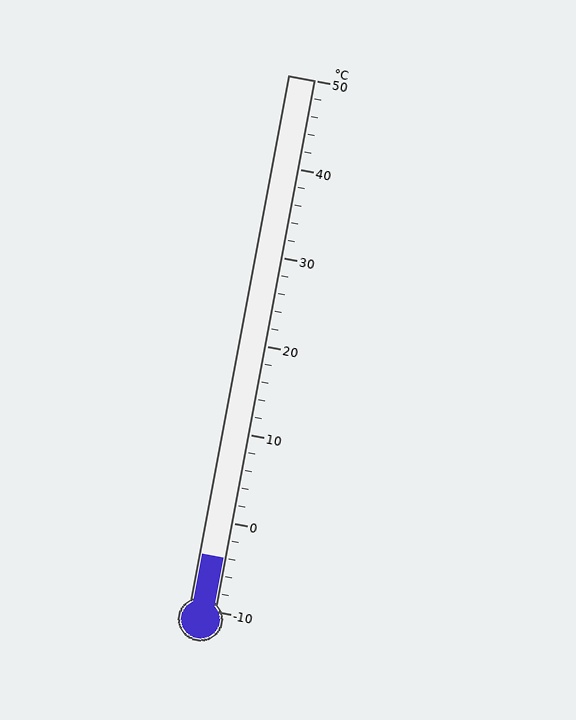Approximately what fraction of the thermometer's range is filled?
The thermometer is filled to approximately 10% of its range.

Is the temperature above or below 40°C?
The temperature is below 40°C.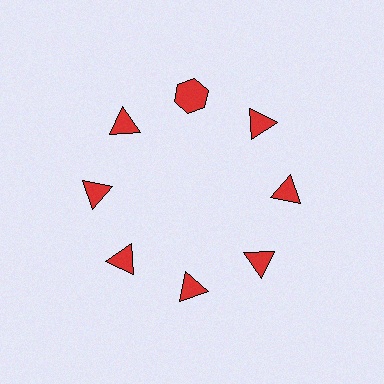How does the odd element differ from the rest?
It has a different shape: hexagon instead of triangle.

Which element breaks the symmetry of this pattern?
The red hexagon at roughly the 12 o'clock position breaks the symmetry. All other shapes are red triangles.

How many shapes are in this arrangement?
There are 8 shapes arranged in a ring pattern.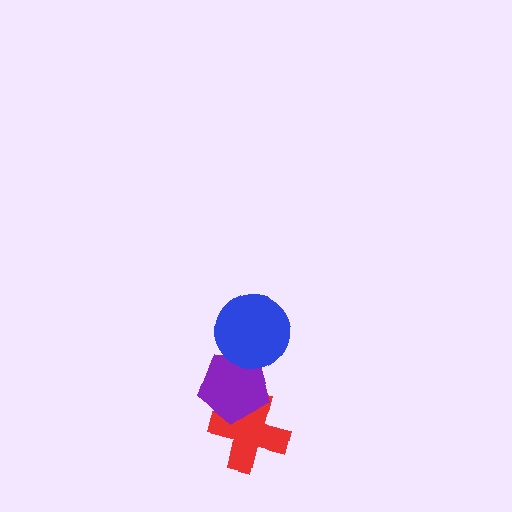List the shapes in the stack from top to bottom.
From top to bottom: the blue circle, the purple pentagon, the red cross.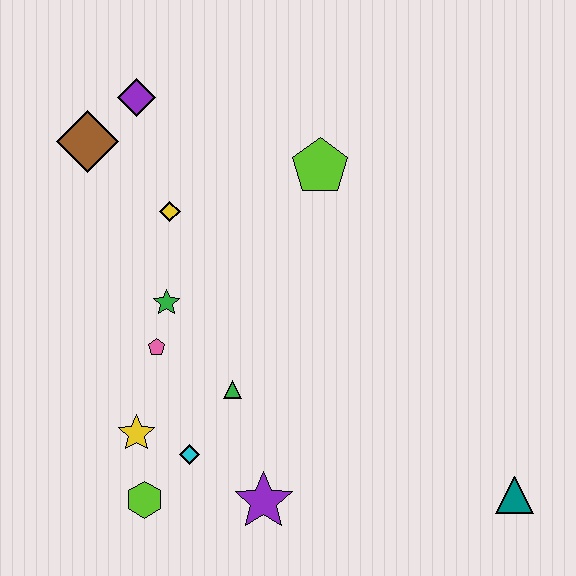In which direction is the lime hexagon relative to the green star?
The lime hexagon is below the green star.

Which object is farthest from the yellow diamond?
The teal triangle is farthest from the yellow diamond.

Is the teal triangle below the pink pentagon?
Yes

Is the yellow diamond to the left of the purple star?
Yes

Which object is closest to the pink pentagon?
The green star is closest to the pink pentagon.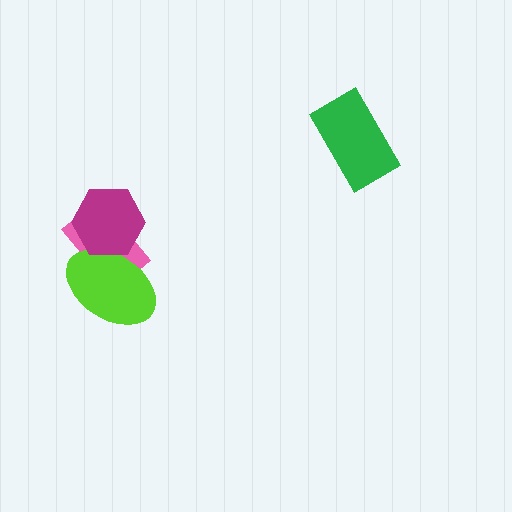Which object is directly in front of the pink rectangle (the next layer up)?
The lime ellipse is directly in front of the pink rectangle.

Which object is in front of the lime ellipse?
The magenta hexagon is in front of the lime ellipse.